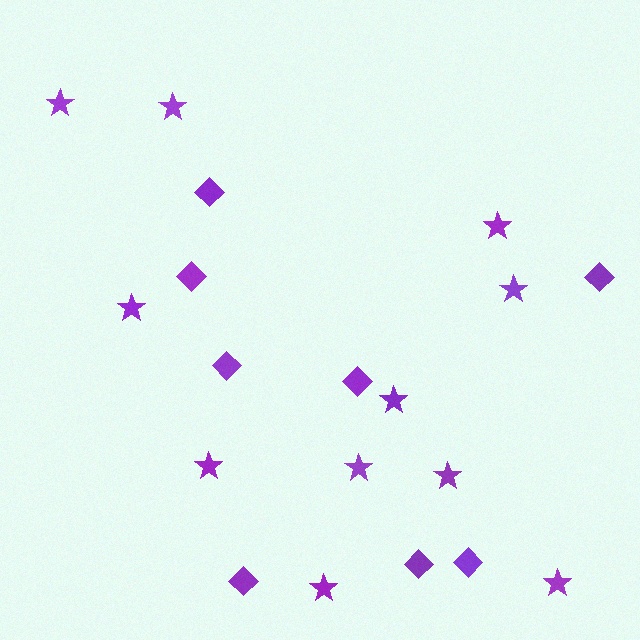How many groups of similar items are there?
There are 2 groups: one group of stars (11) and one group of diamonds (8).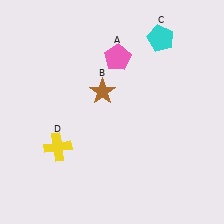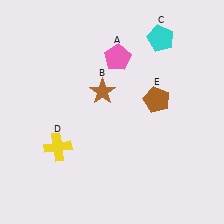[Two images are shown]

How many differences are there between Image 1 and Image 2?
There is 1 difference between the two images.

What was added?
A brown pentagon (E) was added in Image 2.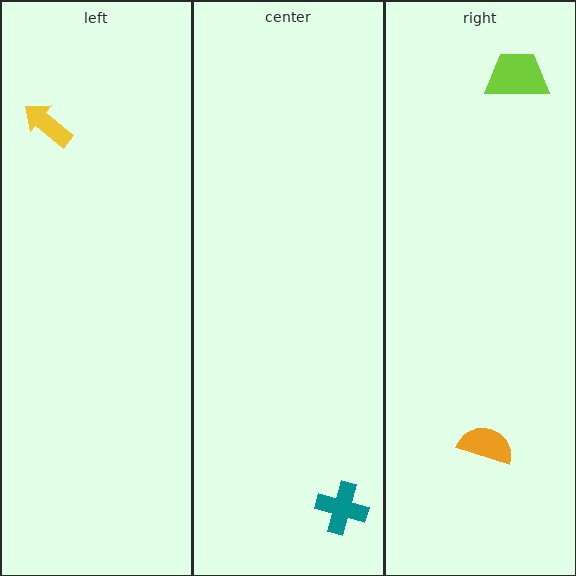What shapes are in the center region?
The teal cross.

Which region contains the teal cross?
The center region.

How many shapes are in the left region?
1.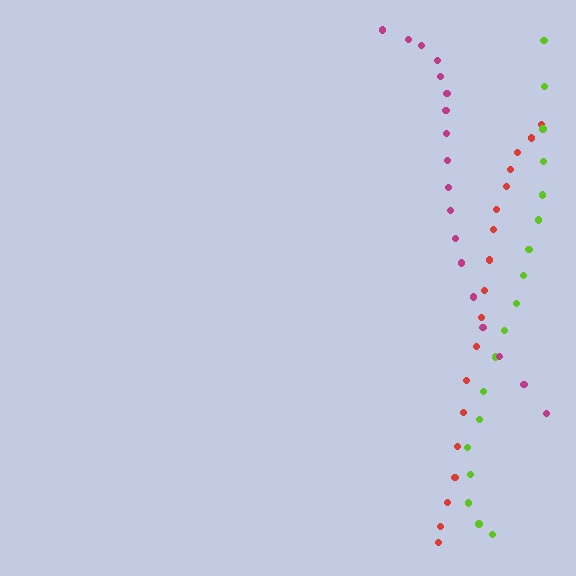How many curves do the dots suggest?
There are 3 distinct paths.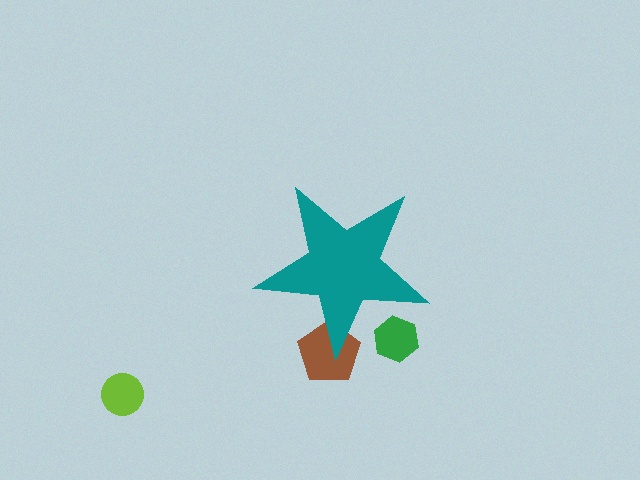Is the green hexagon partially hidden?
Yes, the green hexagon is partially hidden behind the teal star.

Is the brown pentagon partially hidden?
Yes, the brown pentagon is partially hidden behind the teal star.